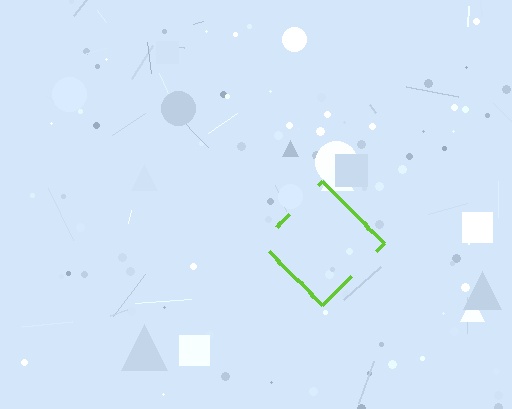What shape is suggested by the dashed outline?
The dashed outline suggests a diamond.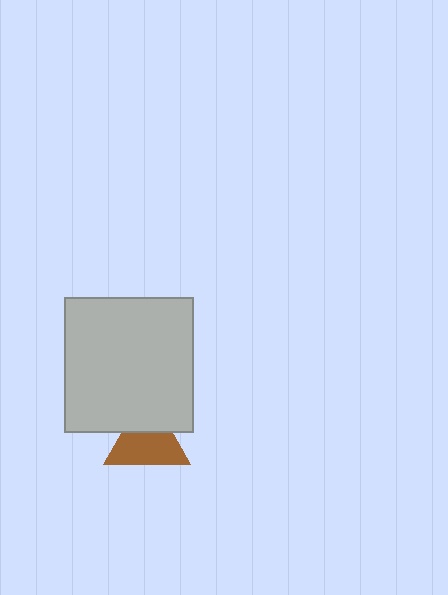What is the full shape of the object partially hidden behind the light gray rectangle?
The partially hidden object is a brown triangle.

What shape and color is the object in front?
The object in front is a light gray rectangle.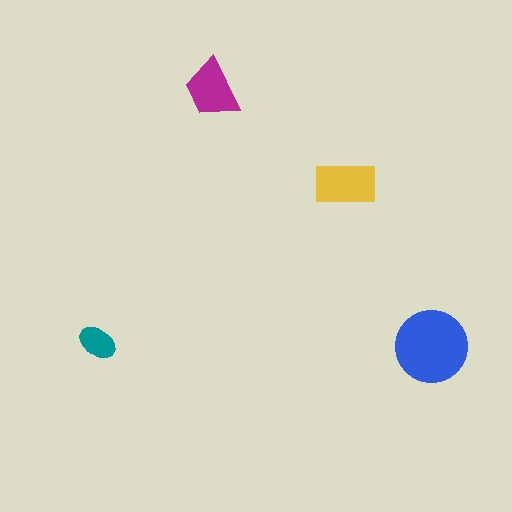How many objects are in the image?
There are 4 objects in the image.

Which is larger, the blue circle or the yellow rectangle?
The blue circle.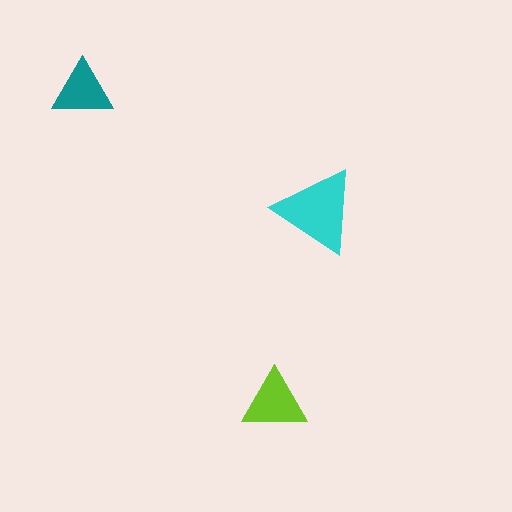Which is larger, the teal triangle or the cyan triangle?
The cyan one.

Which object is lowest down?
The lime triangle is bottommost.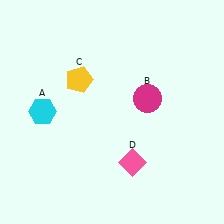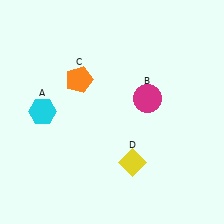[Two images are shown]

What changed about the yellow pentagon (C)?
In Image 1, C is yellow. In Image 2, it changed to orange.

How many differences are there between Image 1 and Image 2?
There are 2 differences between the two images.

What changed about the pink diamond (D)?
In Image 1, D is pink. In Image 2, it changed to yellow.